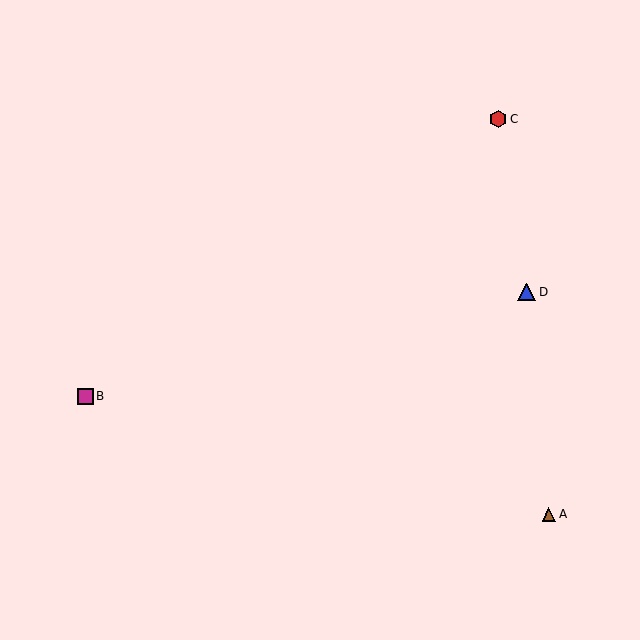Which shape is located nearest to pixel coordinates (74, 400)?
The magenta square (labeled B) at (85, 396) is nearest to that location.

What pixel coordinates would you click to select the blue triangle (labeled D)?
Click at (527, 292) to select the blue triangle D.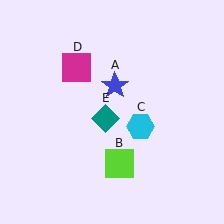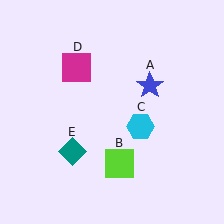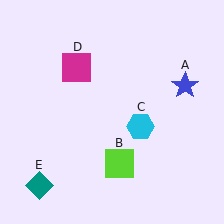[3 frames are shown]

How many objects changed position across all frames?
2 objects changed position: blue star (object A), teal diamond (object E).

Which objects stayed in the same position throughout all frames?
Lime square (object B) and cyan hexagon (object C) and magenta square (object D) remained stationary.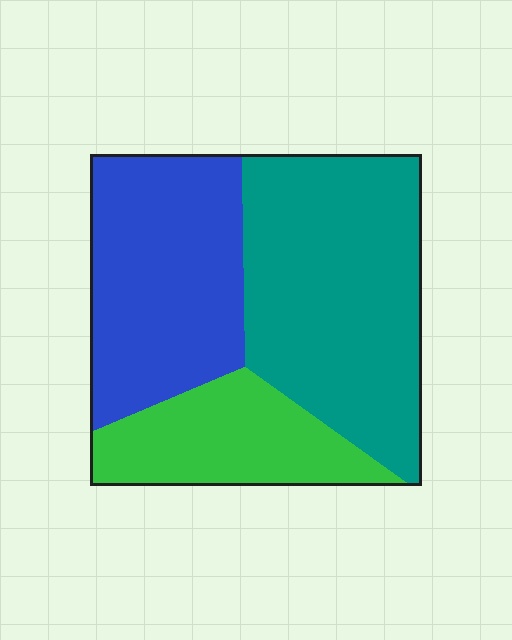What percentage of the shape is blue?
Blue takes up between a quarter and a half of the shape.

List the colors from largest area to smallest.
From largest to smallest: teal, blue, green.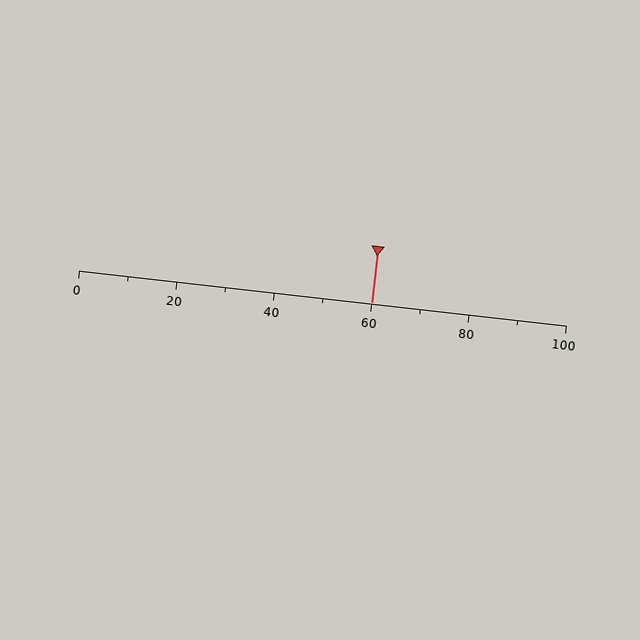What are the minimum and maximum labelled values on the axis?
The axis runs from 0 to 100.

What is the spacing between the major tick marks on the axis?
The major ticks are spaced 20 apart.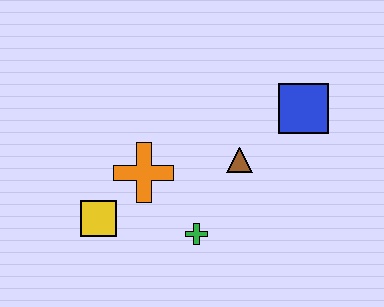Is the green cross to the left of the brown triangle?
Yes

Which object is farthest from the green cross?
The blue square is farthest from the green cross.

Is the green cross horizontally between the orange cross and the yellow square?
No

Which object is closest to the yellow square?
The orange cross is closest to the yellow square.